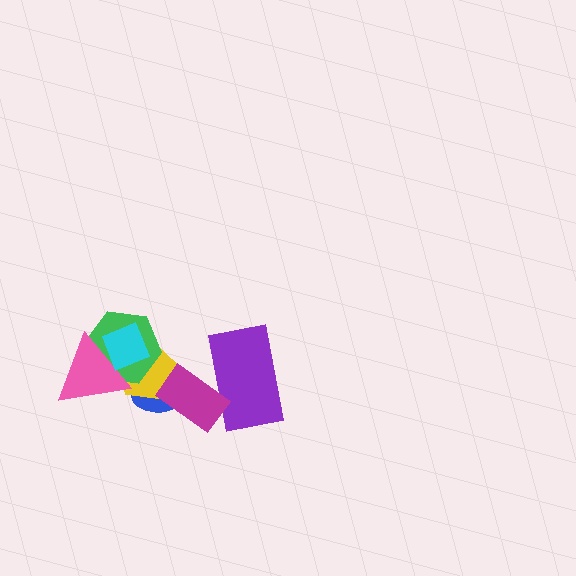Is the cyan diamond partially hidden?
No, no other shape covers it.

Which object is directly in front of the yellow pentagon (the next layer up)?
The green hexagon is directly in front of the yellow pentagon.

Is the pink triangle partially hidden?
Yes, it is partially covered by another shape.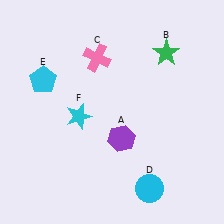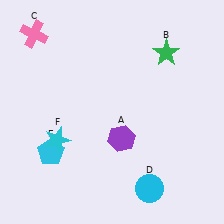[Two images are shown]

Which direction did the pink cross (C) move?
The pink cross (C) moved left.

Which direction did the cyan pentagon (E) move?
The cyan pentagon (E) moved down.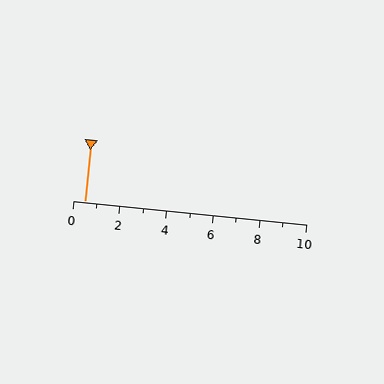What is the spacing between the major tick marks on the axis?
The major ticks are spaced 2 apart.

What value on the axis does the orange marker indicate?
The marker indicates approximately 0.5.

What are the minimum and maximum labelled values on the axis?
The axis runs from 0 to 10.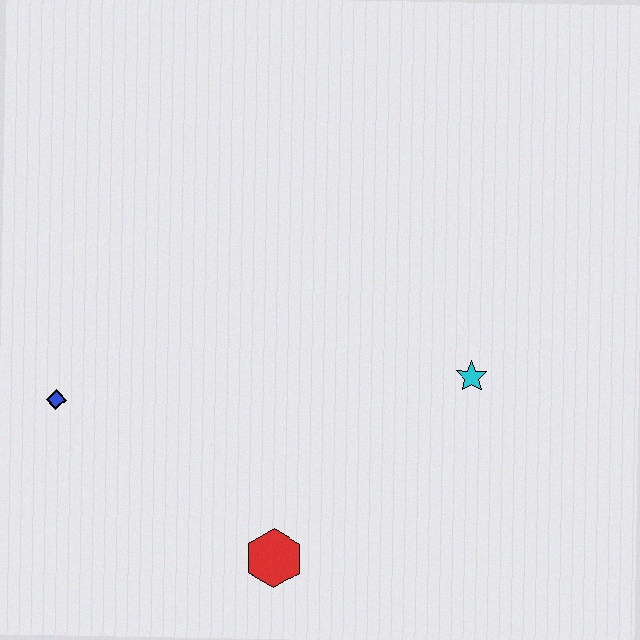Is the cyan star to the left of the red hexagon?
No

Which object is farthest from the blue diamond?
The cyan star is farthest from the blue diamond.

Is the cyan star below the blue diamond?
No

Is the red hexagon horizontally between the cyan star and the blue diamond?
Yes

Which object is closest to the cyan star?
The red hexagon is closest to the cyan star.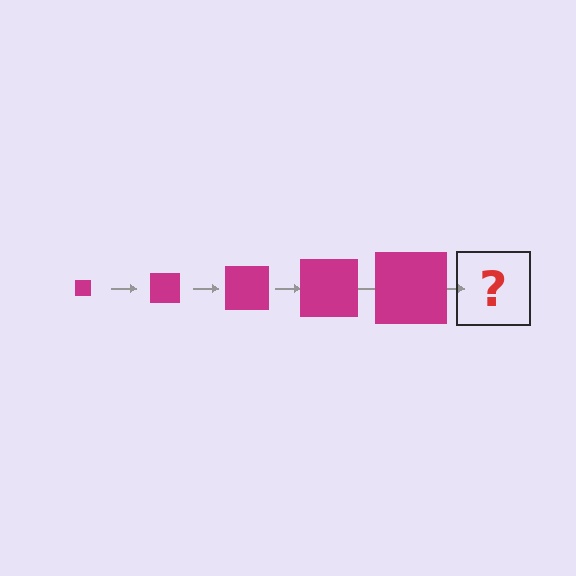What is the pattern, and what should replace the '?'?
The pattern is that the square gets progressively larger each step. The '?' should be a magenta square, larger than the previous one.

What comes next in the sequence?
The next element should be a magenta square, larger than the previous one.